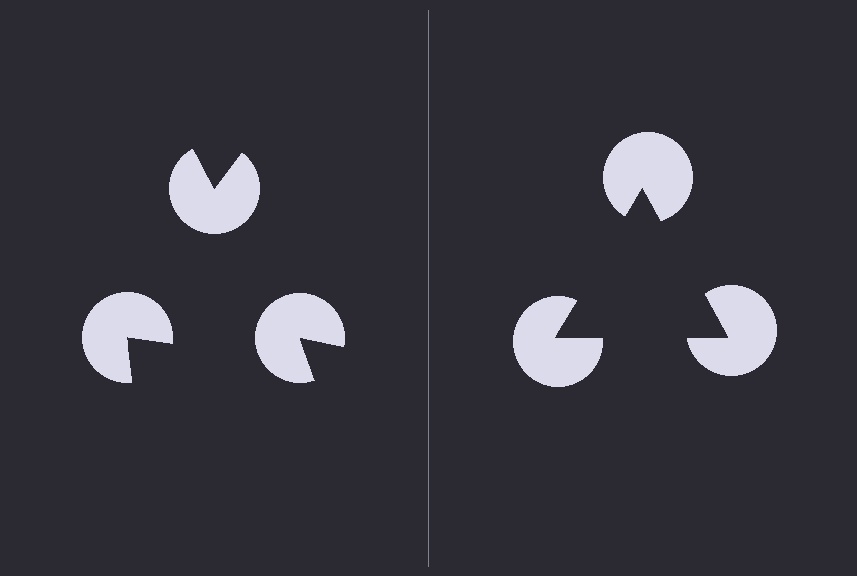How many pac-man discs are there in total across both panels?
6 — 3 on each side.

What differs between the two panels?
The pac-man discs are positioned identically on both sides; only the wedge orientations differ. On the right they align to a triangle; on the left they are misaligned.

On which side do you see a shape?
An illusory triangle appears on the right side. On the left side the wedge cuts are rotated, so no coherent shape forms.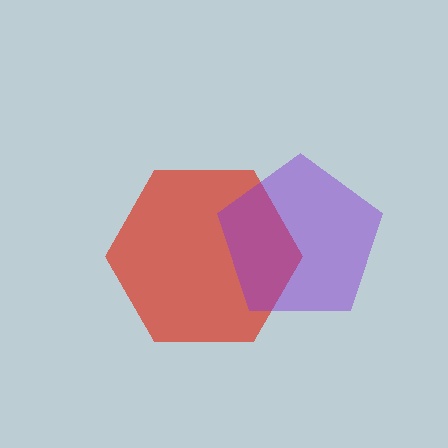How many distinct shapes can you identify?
There are 2 distinct shapes: a red hexagon, a purple pentagon.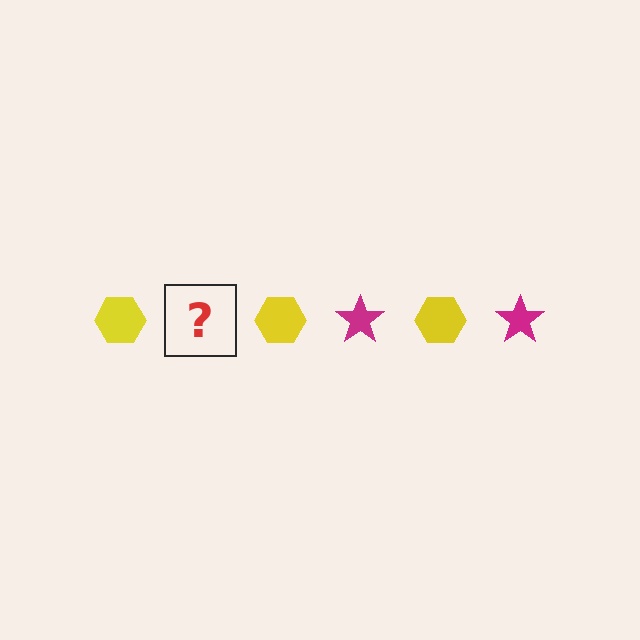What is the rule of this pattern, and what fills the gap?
The rule is that the pattern alternates between yellow hexagon and magenta star. The gap should be filled with a magenta star.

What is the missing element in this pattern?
The missing element is a magenta star.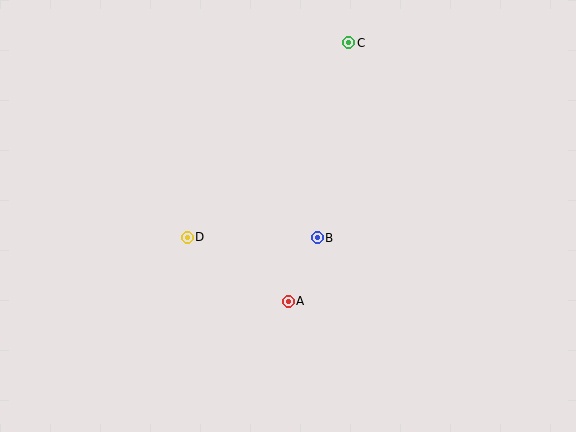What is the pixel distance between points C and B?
The distance between C and B is 198 pixels.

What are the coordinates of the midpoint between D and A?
The midpoint between D and A is at (238, 269).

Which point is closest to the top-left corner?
Point D is closest to the top-left corner.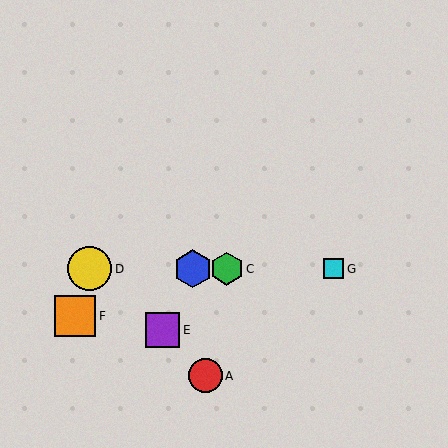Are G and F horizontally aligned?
No, G is at y≈269 and F is at y≈316.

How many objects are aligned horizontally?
4 objects (B, C, D, G) are aligned horizontally.